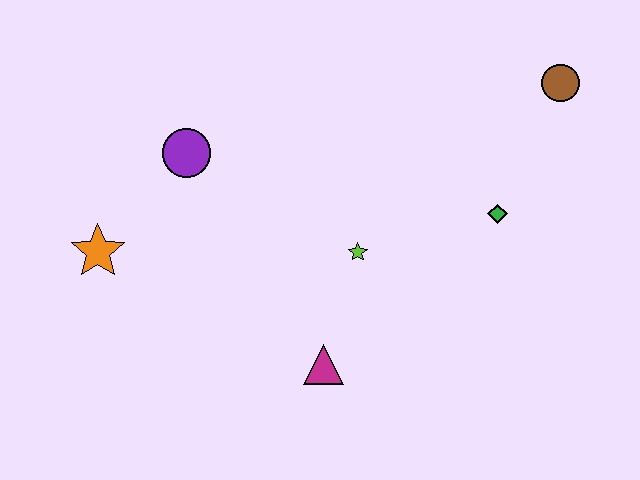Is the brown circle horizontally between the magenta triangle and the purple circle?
No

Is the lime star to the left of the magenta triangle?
No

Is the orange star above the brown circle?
No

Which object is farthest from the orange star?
The brown circle is farthest from the orange star.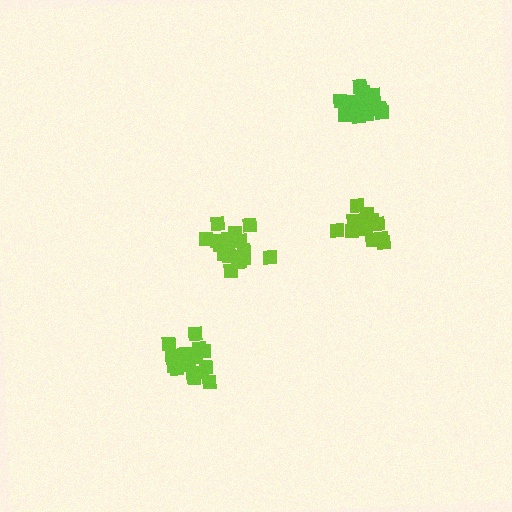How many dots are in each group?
Group 1: 20 dots, Group 2: 16 dots, Group 3: 17 dots, Group 4: 17 dots (70 total).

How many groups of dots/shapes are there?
There are 4 groups.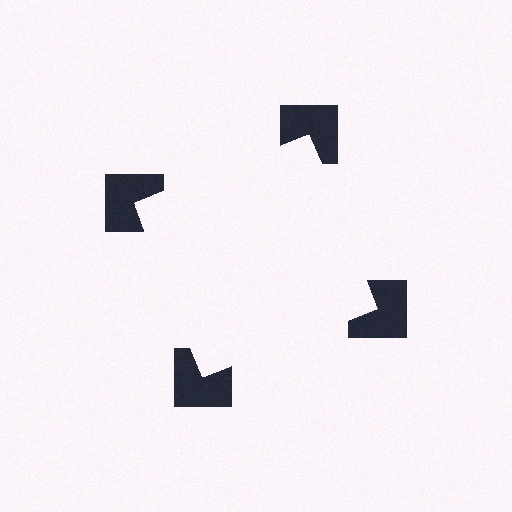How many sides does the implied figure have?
4 sides.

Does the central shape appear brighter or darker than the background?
It typically appears slightly brighter than the background, even though no actual brightness change is drawn.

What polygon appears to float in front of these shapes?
An illusory square — its edges are inferred from the aligned wedge cuts in the notched squares, not physically drawn.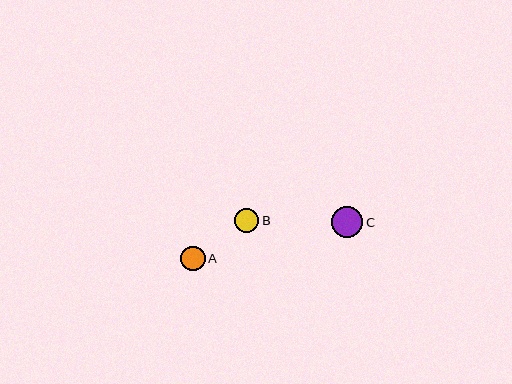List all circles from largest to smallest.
From largest to smallest: C, A, B.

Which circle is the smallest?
Circle B is the smallest with a size of approximately 24 pixels.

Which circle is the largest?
Circle C is the largest with a size of approximately 31 pixels.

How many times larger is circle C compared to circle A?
Circle C is approximately 1.3 times the size of circle A.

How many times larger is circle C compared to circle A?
Circle C is approximately 1.3 times the size of circle A.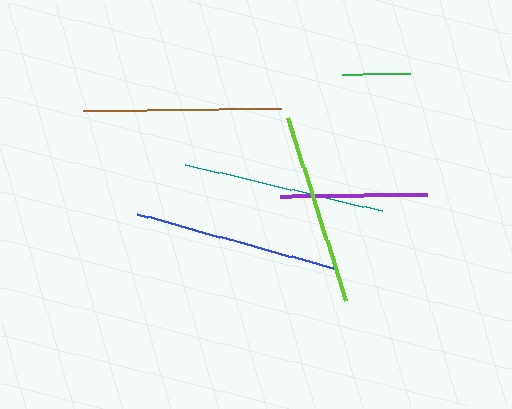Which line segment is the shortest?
The green line is the shortest at approximately 68 pixels.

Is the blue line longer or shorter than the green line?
The blue line is longer than the green line.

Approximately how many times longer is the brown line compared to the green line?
The brown line is approximately 2.9 times the length of the green line.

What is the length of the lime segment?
The lime segment is approximately 192 pixels long.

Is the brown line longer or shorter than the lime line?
The brown line is longer than the lime line.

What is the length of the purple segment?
The purple segment is approximately 147 pixels long.